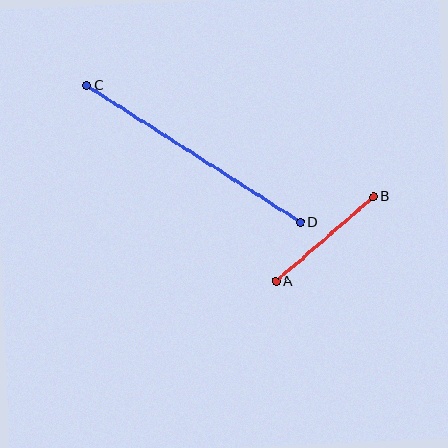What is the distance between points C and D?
The distance is approximately 254 pixels.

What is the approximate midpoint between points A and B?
The midpoint is at approximately (325, 239) pixels.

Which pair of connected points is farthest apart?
Points C and D are farthest apart.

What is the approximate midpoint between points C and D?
The midpoint is at approximately (193, 154) pixels.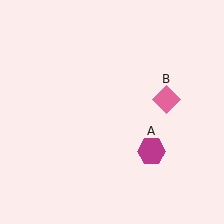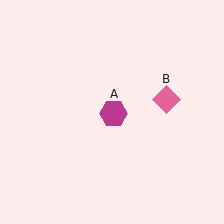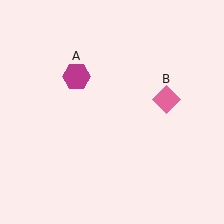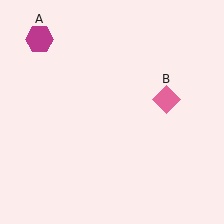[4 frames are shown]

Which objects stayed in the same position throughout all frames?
Pink diamond (object B) remained stationary.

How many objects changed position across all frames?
1 object changed position: magenta hexagon (object A).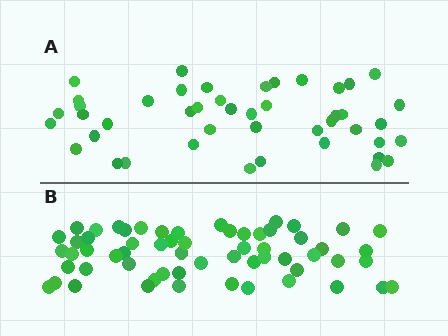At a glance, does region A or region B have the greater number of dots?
Region B (the bottom region) has more dots.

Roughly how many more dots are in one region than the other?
Region B has approximately 15 more dots than region A.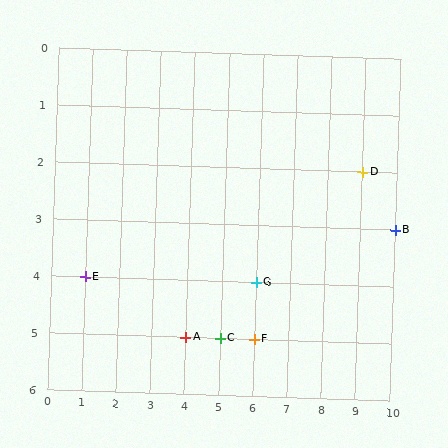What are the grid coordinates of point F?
Point F is at grid coordinates (6, 5).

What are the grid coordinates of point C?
Point C is at grid coordinates (5, 5).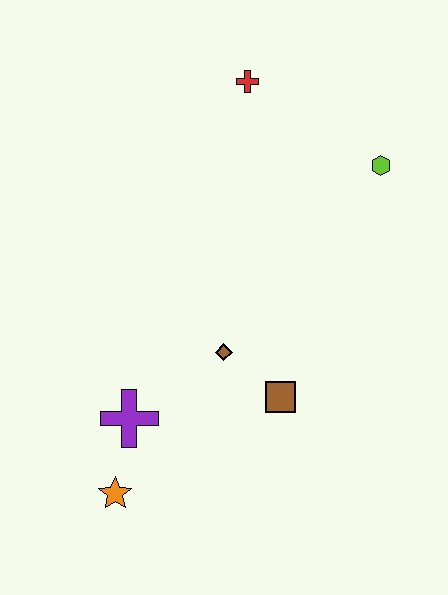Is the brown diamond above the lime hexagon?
No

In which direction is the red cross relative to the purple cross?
The red cross is above the purple cross.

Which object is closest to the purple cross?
The orange star is closest to the purple cross.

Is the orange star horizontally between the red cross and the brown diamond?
No